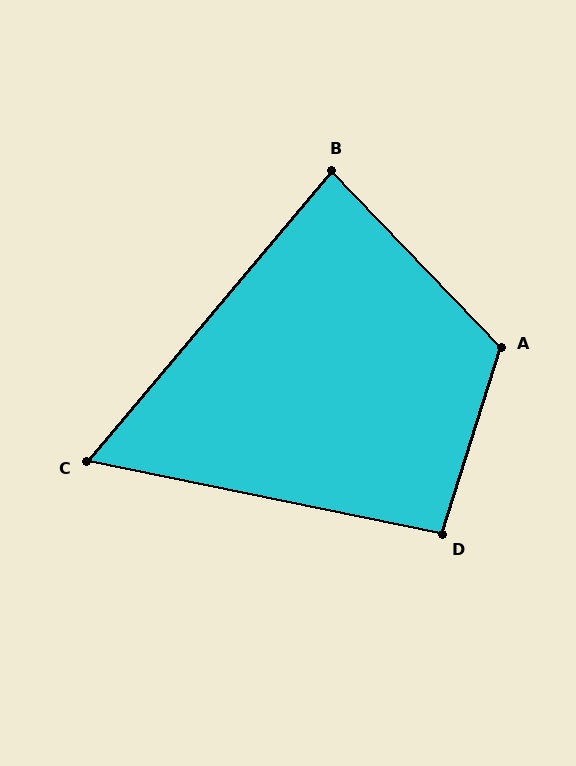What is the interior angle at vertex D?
Approximately 96 degrees (obtuse).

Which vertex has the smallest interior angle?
C, at approximately 61 degrees.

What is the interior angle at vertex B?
Approximately 84 degrees (acute).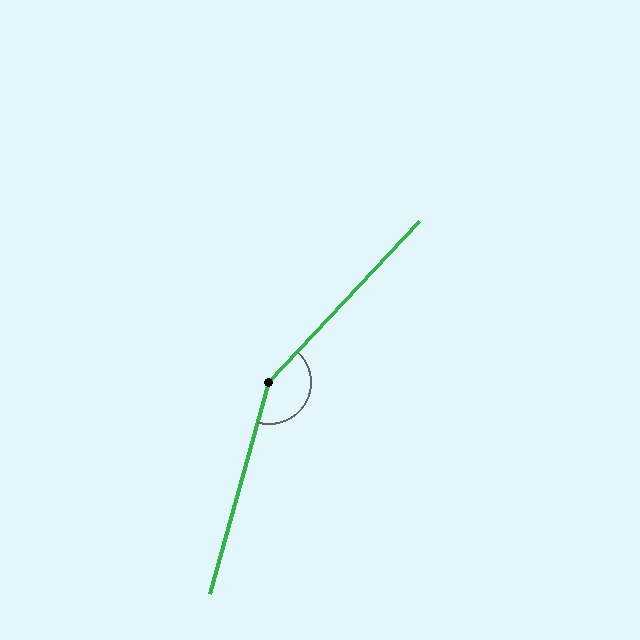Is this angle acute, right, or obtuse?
It is obtuse.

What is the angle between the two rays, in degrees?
Approximately 153 degrees.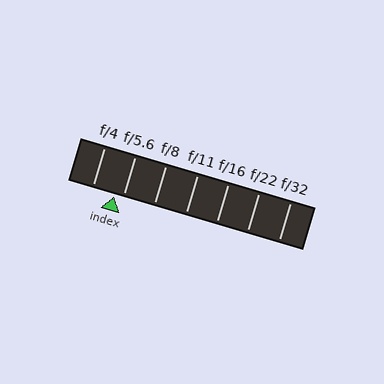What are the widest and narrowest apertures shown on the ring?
The widest aperture shown is f/4 and the narrowest is f/32.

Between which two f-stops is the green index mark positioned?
The index mark is between f/4 and f/5.6.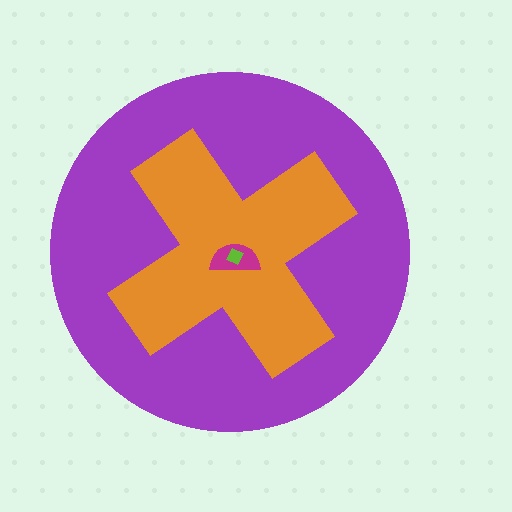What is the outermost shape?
The purple circle.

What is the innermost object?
The lime square.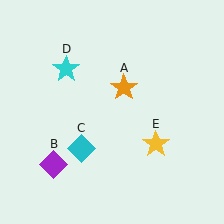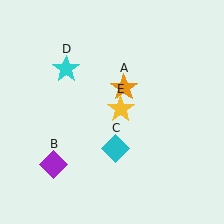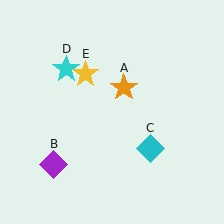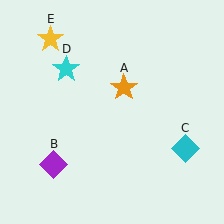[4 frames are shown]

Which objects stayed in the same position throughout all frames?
Orange star (object A) and purple diamond (object B) and cyan star (object D) remained stationary.